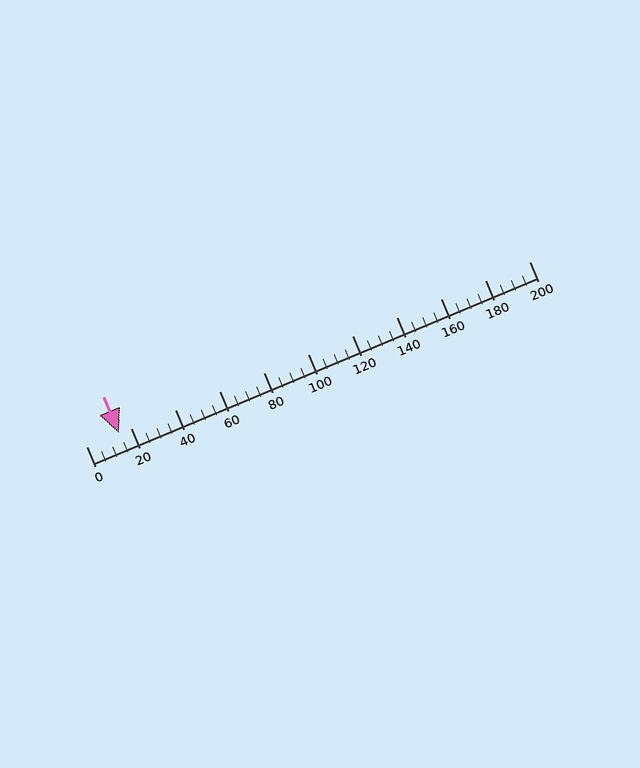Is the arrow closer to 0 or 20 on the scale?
The arrow is closer to 20.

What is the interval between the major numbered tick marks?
The major tick marks are spaced 20 units apart.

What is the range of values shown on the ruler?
The ruler shows values from 0 to 200.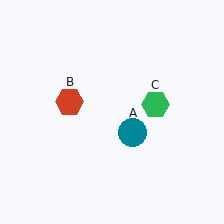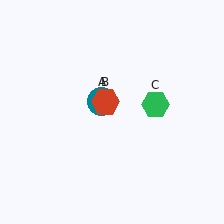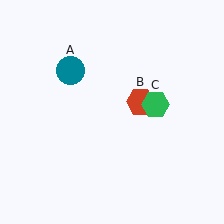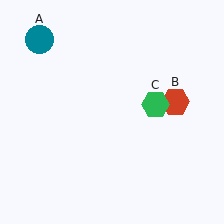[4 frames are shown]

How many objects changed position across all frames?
2 objects changed position: teal circle (object A), red hexagon (object B).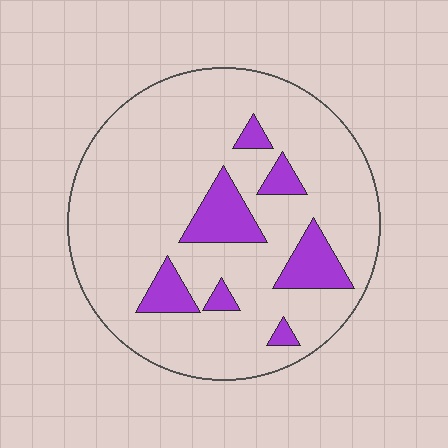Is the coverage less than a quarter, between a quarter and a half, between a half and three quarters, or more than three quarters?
Less than a quarter.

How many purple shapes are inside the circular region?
7.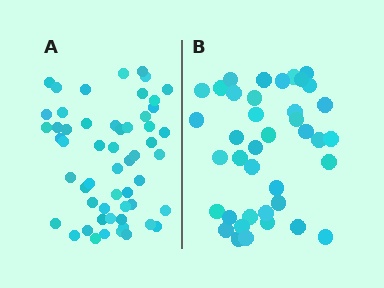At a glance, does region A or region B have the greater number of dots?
Region A (the left region) has more dots.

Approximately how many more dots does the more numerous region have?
Region A has approximately 15 more dots than region B.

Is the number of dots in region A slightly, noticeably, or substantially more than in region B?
Region A has noticeably more, but not dramatically so. The ratio is roughly 1.4 to 1.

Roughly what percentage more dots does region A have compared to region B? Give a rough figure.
About 40% more.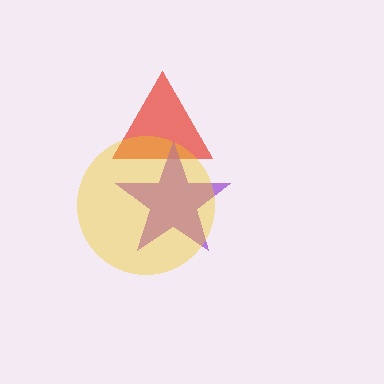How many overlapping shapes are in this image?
There are 3 overlapping shapes in the image.